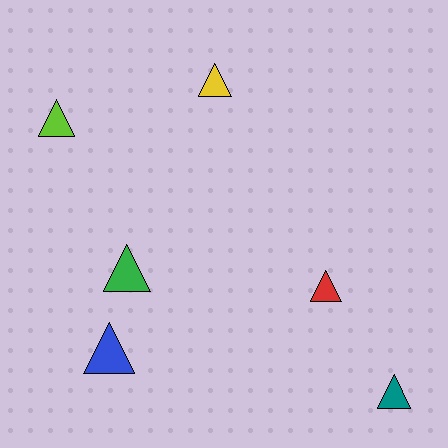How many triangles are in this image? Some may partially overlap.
There are 6 triangles.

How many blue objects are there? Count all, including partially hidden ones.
There is 1 blue object.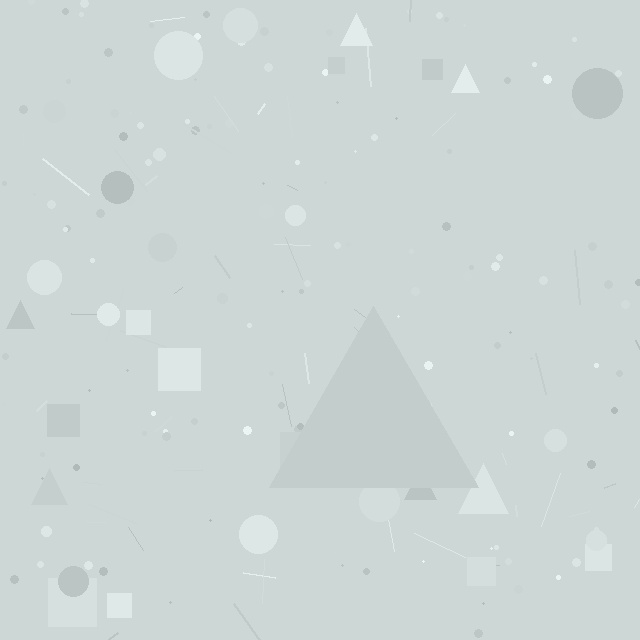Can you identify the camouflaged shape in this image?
The camouflaged shape is a triangle.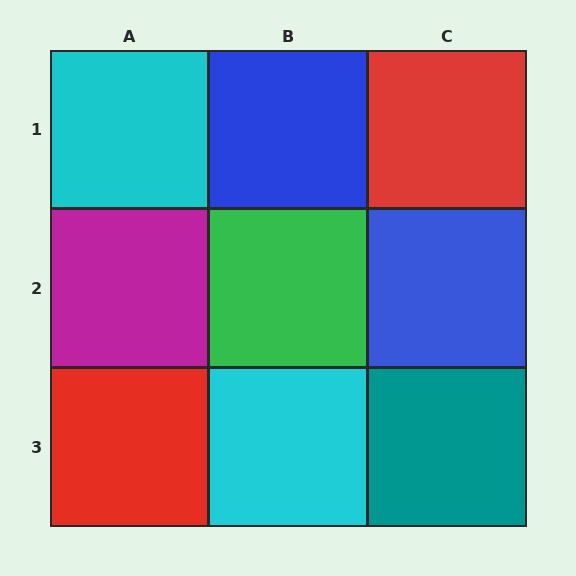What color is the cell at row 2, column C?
Blue.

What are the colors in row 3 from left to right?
Red, cyan, teal.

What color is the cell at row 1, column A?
Cyan.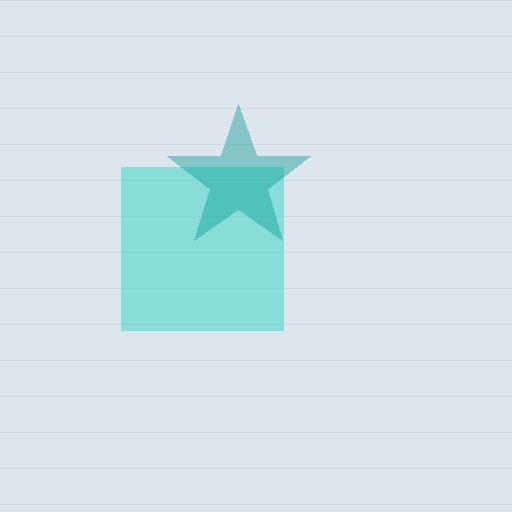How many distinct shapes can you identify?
There are 2 distinct shapes: a cyan square, a teal star.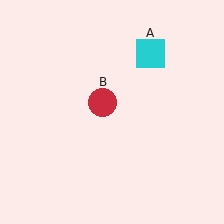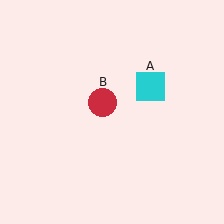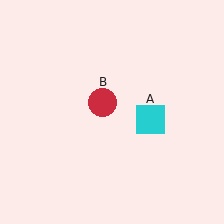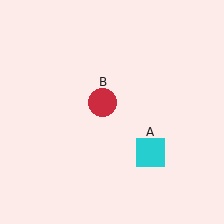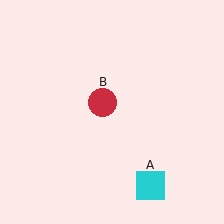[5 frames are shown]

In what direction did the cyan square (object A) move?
The cyan square (object A) moved down.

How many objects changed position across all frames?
1 object changed position: cyan square (object A).